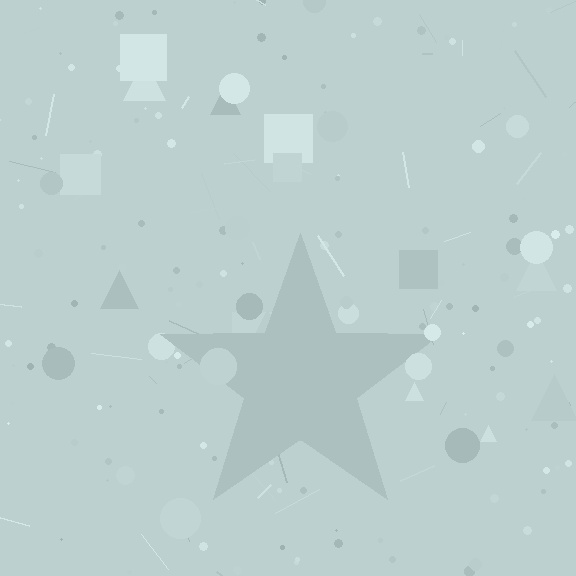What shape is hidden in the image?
A star is hidden in the image.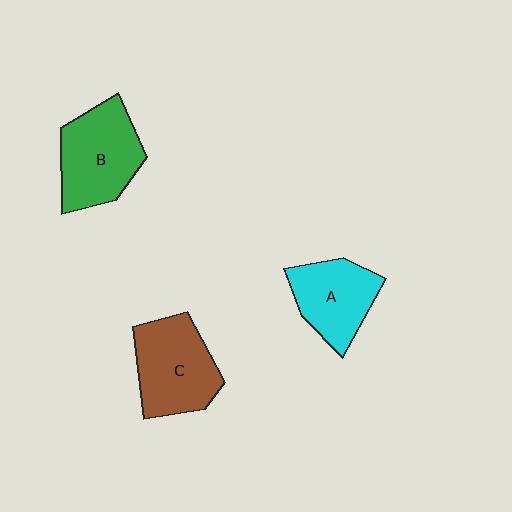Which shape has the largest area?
Shape B (green).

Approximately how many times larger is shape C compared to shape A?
Approximately 1.2 times.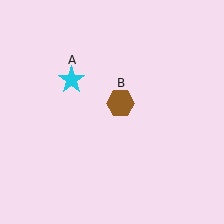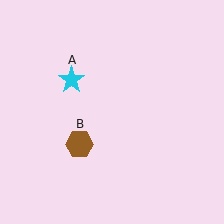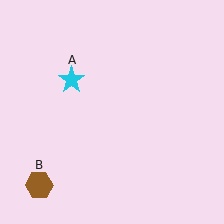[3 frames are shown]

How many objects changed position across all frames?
1 object changed position: brown hexagon (object B).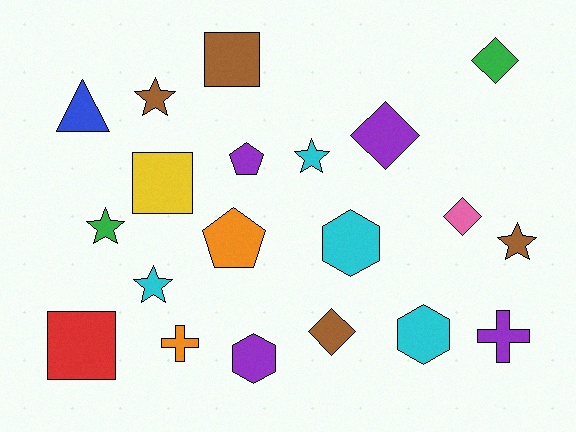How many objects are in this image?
There are 20 objects.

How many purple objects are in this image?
There are 4 purple objects.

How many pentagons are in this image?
There are 2 pentagons.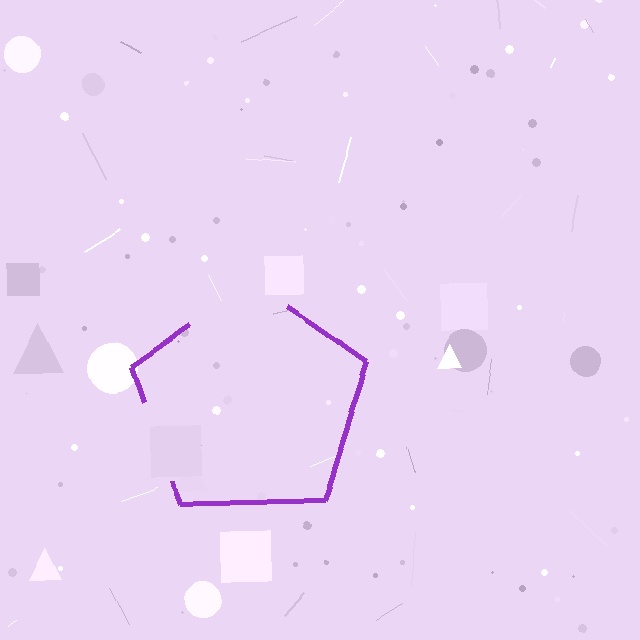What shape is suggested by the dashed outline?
The dashed outline suggests a pentagon.